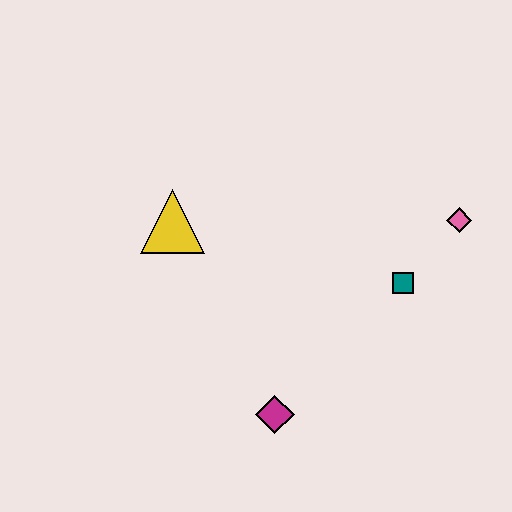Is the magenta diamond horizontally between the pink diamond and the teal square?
No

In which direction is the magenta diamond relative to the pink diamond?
The magenta diamond is below the pink diamond.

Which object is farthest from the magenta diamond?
The pink diamond is farthest from the magenta diamond.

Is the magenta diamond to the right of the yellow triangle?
Yes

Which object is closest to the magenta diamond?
The teal square is closest to the magenta diamond.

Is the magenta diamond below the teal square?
Yes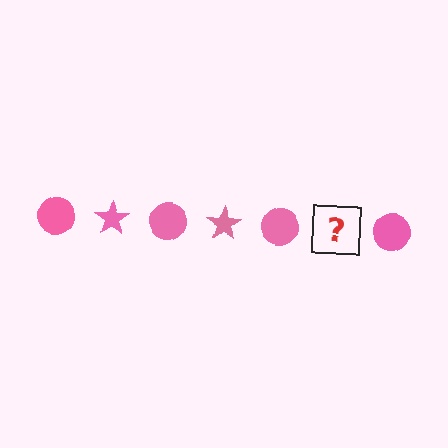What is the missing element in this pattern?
The missing element is a pink star.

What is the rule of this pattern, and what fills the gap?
The rule is that the pattern cycles through circle, star shapes in pink. The gap should be filled with a pink star.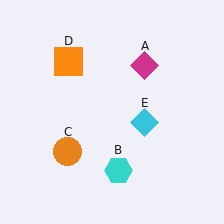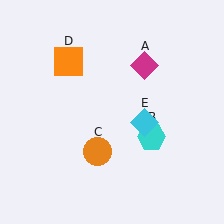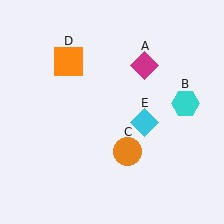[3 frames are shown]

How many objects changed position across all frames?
2 objects changed position: cyan hexagon (object B), orange circle (object C).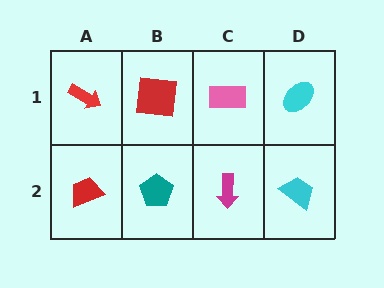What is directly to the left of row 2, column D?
A magenta arrow.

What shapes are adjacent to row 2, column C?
A pink rectangle (row 1, column C), a teal pentagon (row 2, column B), a cyan trapezoid (row 2, column D).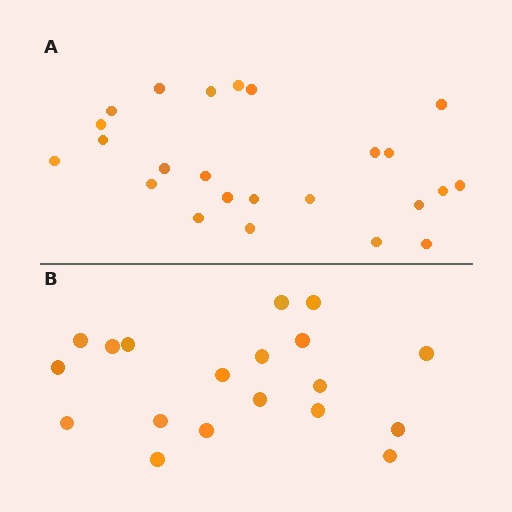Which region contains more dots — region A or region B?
Region A (the top region) has more dots.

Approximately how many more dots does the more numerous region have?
Region A has about 5 more dots than region B.